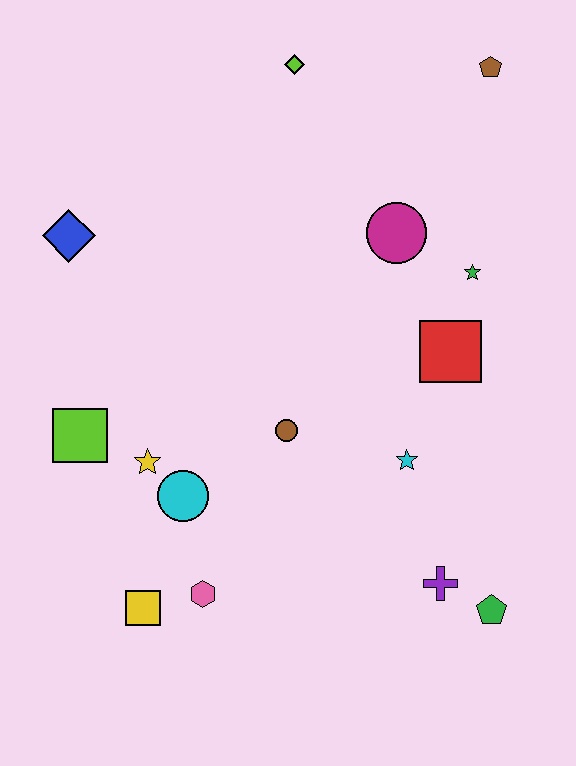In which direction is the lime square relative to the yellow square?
The lime square is above the yellow square.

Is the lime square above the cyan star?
Yes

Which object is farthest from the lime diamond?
The green pentagon is farthest from the lime diamond.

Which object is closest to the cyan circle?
The yellow star is closest to the cyan circle.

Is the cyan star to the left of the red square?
Yes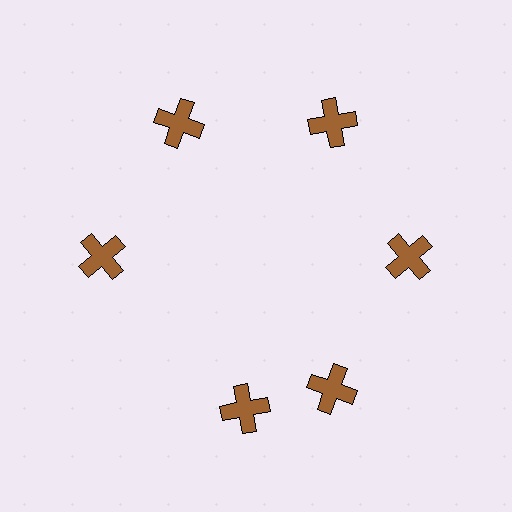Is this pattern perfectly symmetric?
No. The 6 brown crosses are arranged in a ring, but one element near the 7 o'clock position is rotated out of alignment along the ring, breaking the 6-fold rotational symmetry.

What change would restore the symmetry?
The symmetry would be restored by rotating it back into even spacing with its neighbors so that all 6 crosses sit at equal angles and equal distance from the center.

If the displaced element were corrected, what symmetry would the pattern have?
It would have 6-fold rotational symmetry — the pattern would map onto itself every 60 degrees.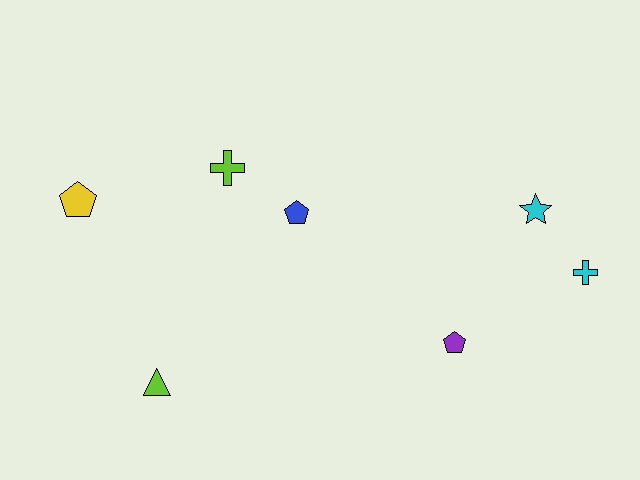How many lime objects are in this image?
There are 2 lime objects.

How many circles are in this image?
There are no circles.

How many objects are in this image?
There are 7 objects.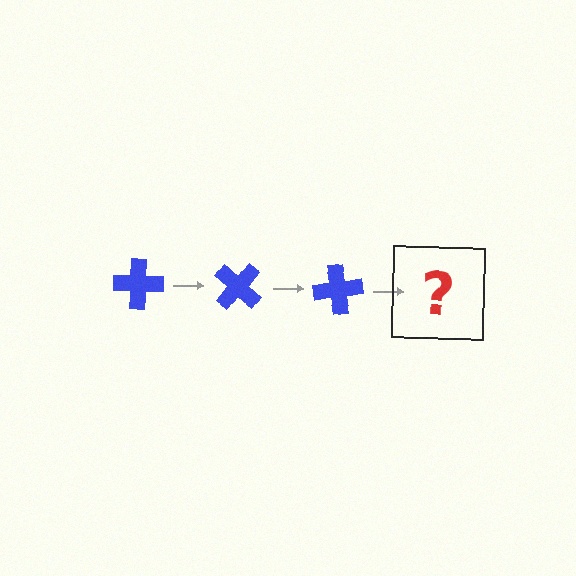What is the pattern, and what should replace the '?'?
The pattern is that the cross rotates 40 degrees each step. The '?' should be a blue cross rotated 120 degrees.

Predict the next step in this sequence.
The next step is a blue cross rotated 120 degrees.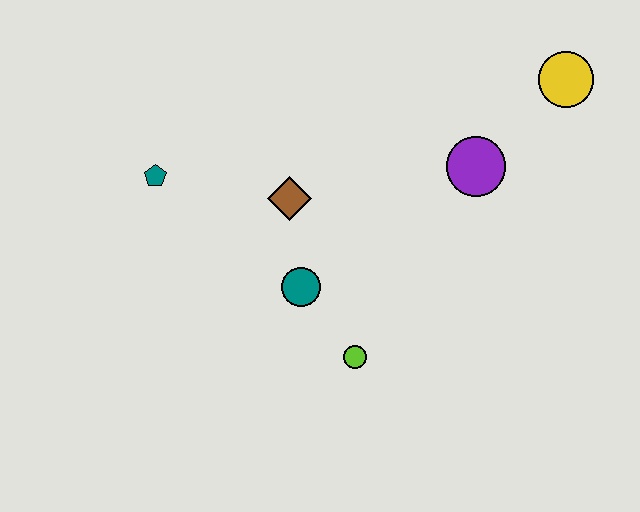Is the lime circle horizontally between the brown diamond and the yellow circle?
Yes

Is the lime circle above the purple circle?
No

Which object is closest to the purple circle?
The yellow circle is closest to the purple circle.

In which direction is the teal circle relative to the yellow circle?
The teal circle is to the left of the yellow circle.